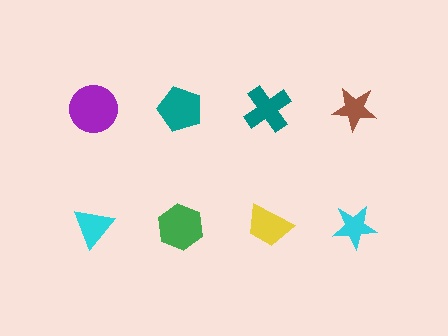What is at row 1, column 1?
A purple circle.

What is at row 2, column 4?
A cyan star.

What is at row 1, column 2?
A teal pentagon.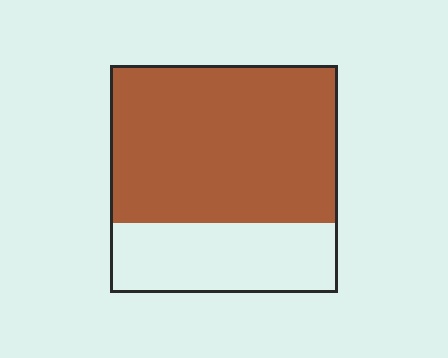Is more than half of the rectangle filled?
Yes.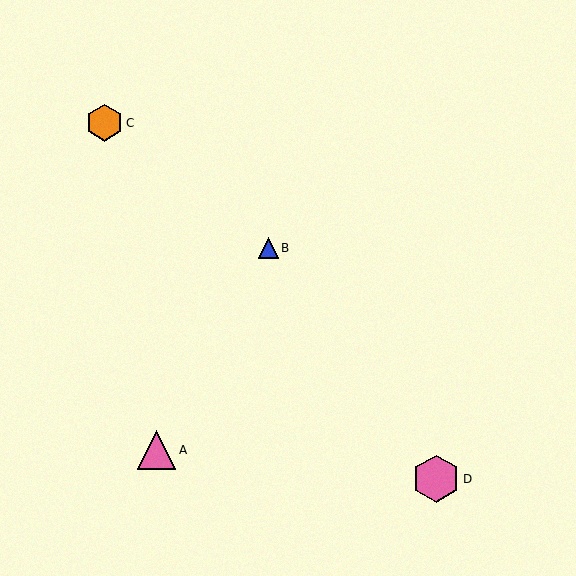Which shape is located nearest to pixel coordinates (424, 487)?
The pink hexagon (labeled D) at (436, 479) is nearest to that location.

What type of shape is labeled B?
Shape B is a blue triangle.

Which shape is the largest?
The pink hexagon (labeled D) is the largest.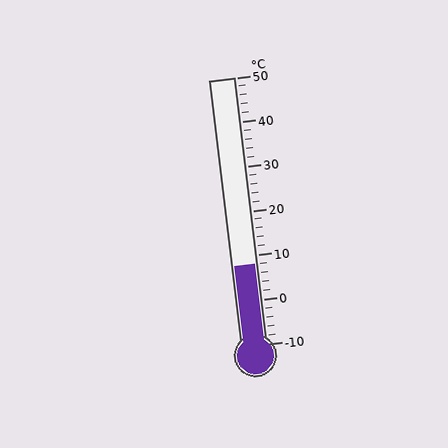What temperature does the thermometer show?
The thermometer shows approximately 8°C.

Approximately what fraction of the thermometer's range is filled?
The thermometer is filled to approximately 30% of its range.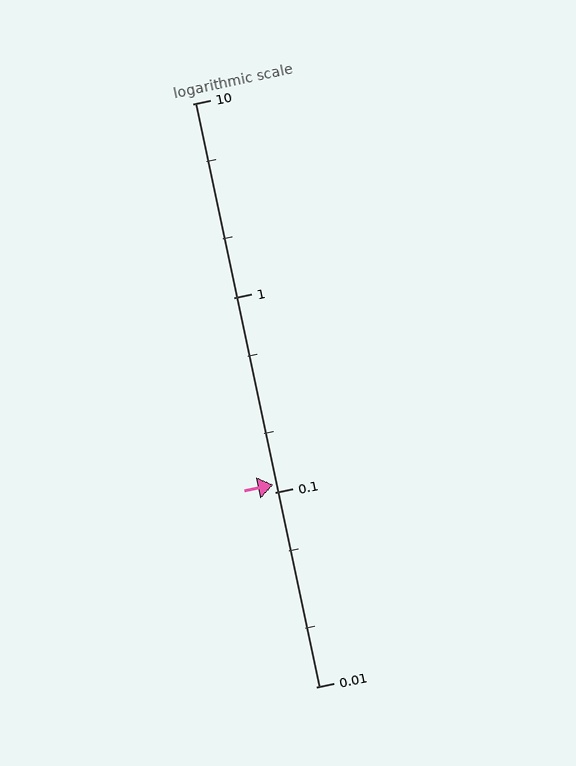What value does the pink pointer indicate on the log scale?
The pointer indicates approximately 0.11.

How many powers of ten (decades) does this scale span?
The scale spans 3 decades, from 0.01 to 10.